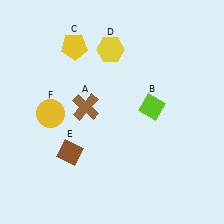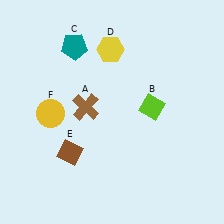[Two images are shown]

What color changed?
The pentagon (C) changed from yellow in Image 1 to teal in Image 2.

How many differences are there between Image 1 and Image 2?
There is 1 difference between the two images.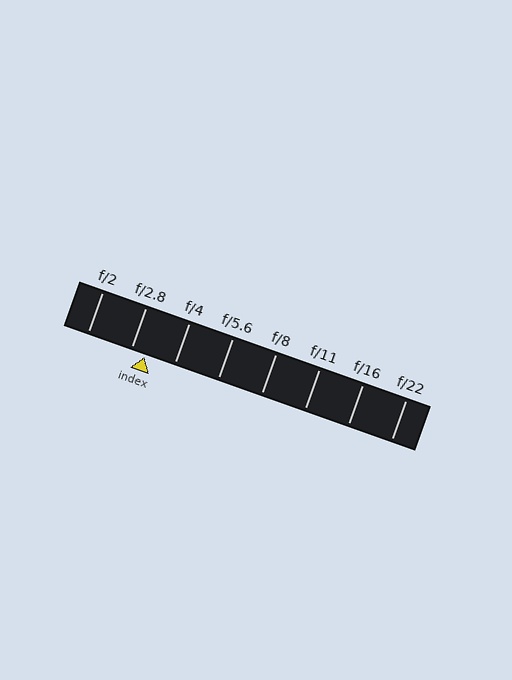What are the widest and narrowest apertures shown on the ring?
The widest aperture shown is f/2 and the narrowest is f/22.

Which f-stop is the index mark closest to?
The index mark is closest to f/2.8.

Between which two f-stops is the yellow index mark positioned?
The index mark is between f/2.8 and f/4.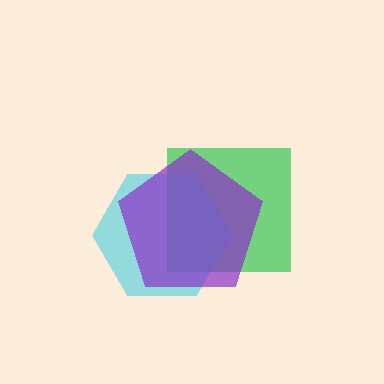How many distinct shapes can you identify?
There are 3 distinct shapes: a green square, a cyan hexagon, a purple pentagon.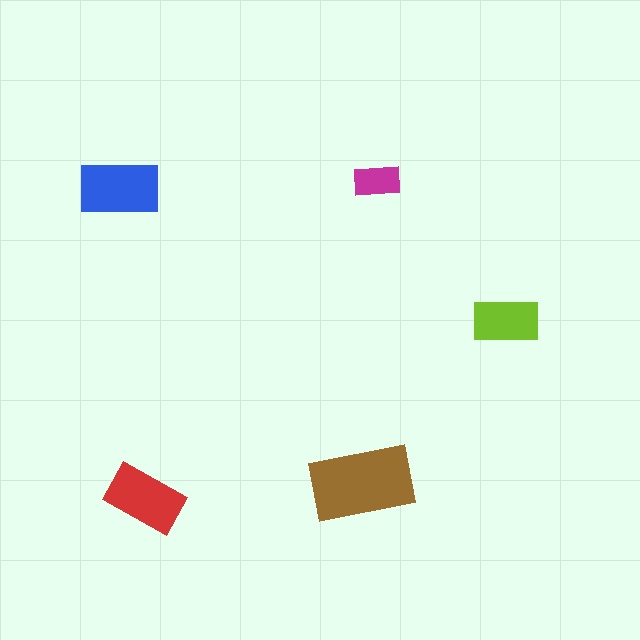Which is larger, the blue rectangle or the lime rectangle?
The blue one.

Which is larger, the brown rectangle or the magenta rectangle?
The brown one.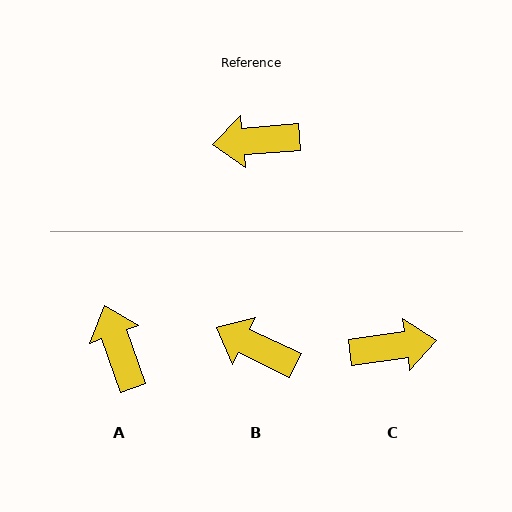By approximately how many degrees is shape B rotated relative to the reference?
Approximately 30 degrees clockwise.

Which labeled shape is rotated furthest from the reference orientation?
C, about 177 degrees away.